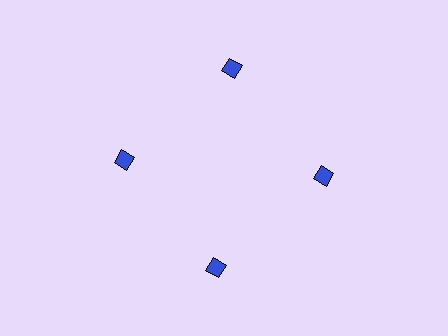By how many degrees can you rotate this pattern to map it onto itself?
The pattern maps onto itself every 90 degrees of rotation.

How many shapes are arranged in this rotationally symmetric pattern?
There are 4 shapes, arranged in 4 groups of 1.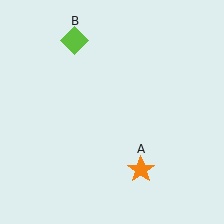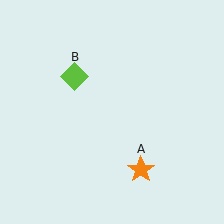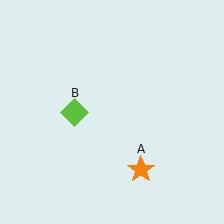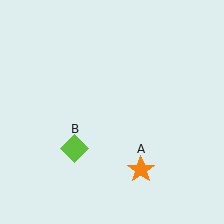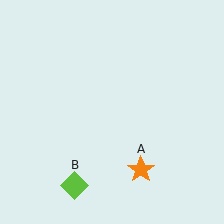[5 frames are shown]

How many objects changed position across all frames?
1 object changed position: lime diamond (object B).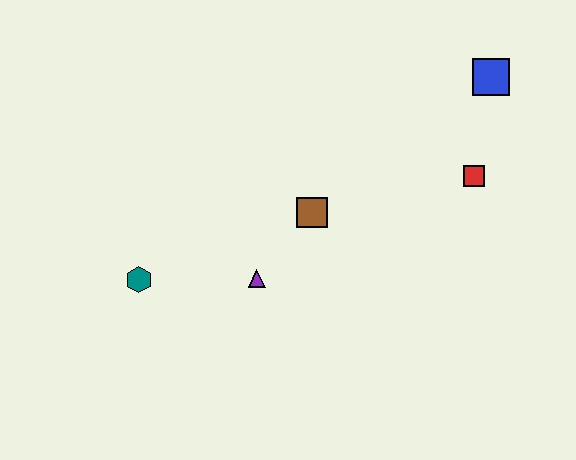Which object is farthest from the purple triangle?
The blue square is farthest from the purple triangle.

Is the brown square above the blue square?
No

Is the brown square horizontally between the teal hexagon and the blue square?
Yes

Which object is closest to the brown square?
The purple triangle is closest to the brown square.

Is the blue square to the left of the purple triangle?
No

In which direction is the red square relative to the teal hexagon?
The red square is to the right of the teal hexagon.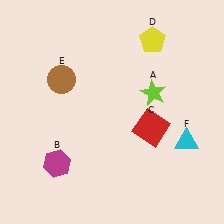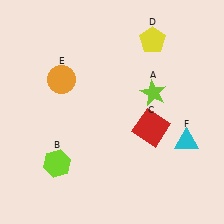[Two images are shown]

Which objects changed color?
B changed from magenta to lime. E changed from brown to orange.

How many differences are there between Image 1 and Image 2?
There are 2 differences between the two images.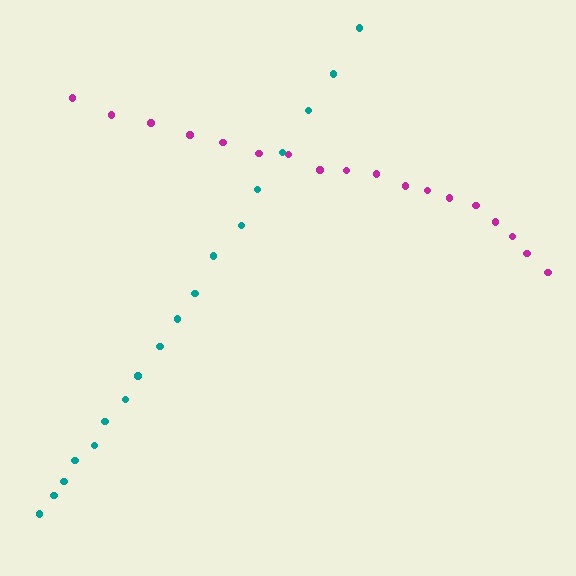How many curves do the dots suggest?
There are 2 distinct paths.